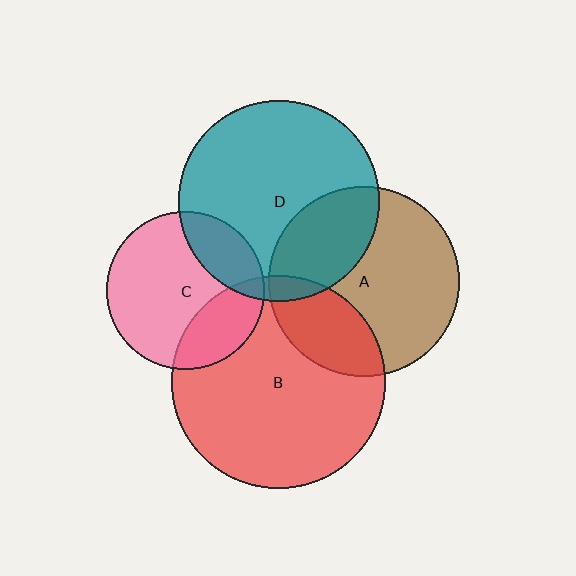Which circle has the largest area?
Circle B (red).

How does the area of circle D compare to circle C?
Approximately 1.6 times.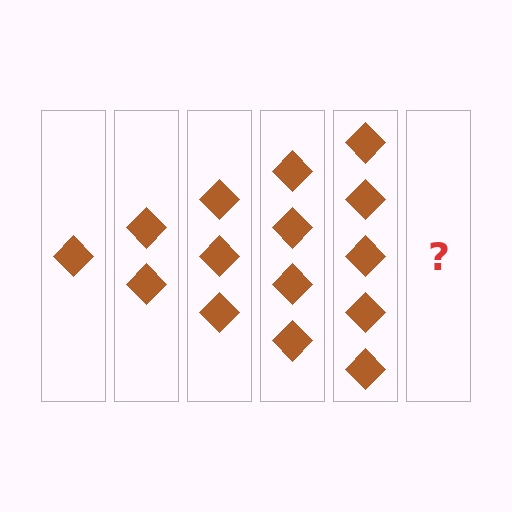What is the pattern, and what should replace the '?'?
The pattern is that each step adds one more diamond. The '?' should be 6 diamonds.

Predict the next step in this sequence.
The next step is 6 diamonds.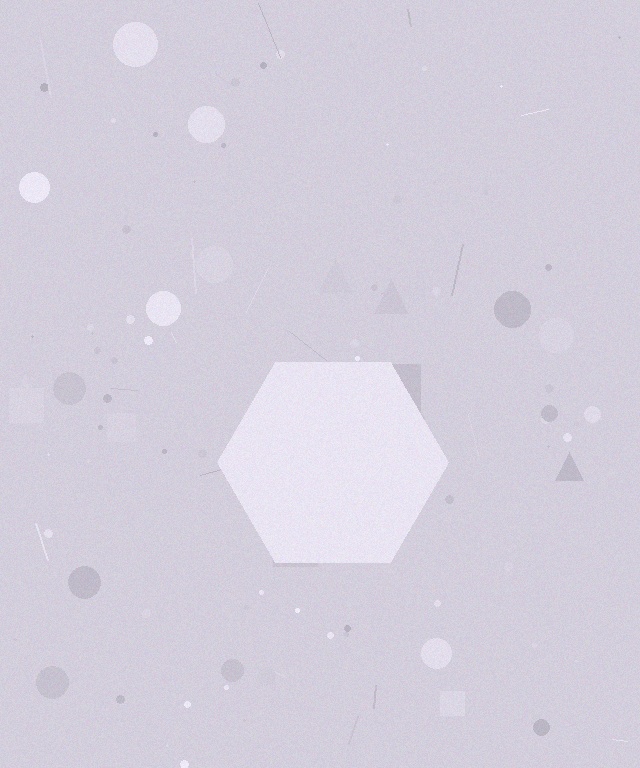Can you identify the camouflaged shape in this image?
The camouflaged shape is a hexagon.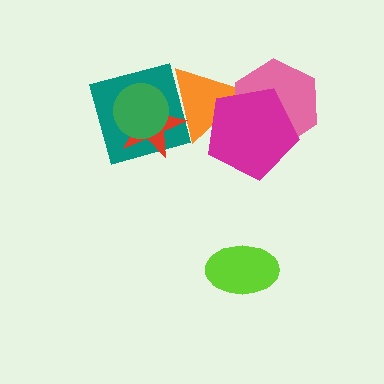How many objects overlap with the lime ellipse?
0 objects overlap with the lime ellipse.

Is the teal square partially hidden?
Yes, it is partially covered by another shape.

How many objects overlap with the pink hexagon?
2 objects overlap with the pink hexagon.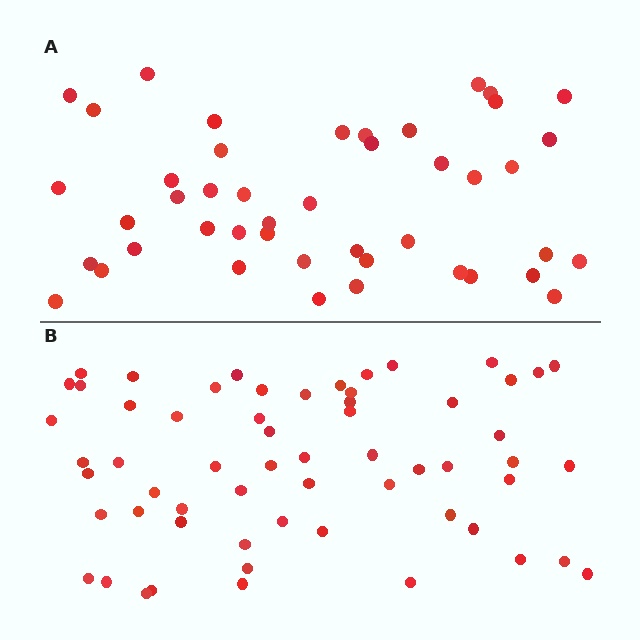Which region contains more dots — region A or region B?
Region B (the bottom region) has more dots.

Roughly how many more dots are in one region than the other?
Region B has approximately 15 more dots than region A.